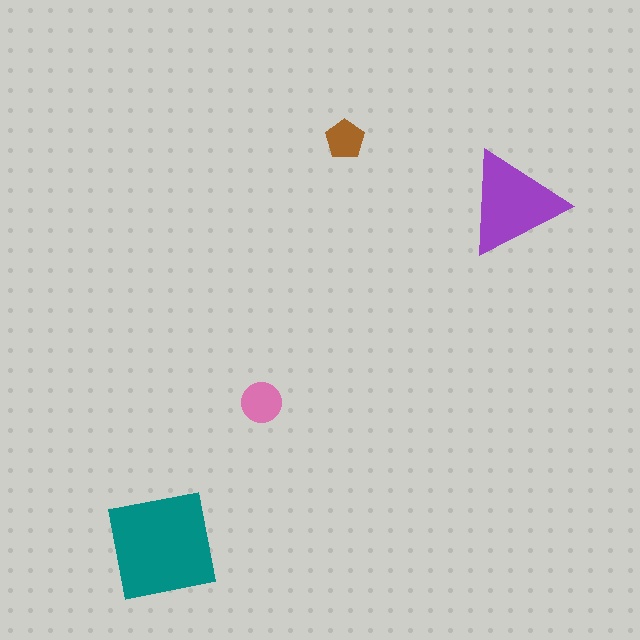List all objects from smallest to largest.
The brown pentagon, the pink circle, the purple triangle, the teal square.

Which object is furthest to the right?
The purple triangle is rightmost.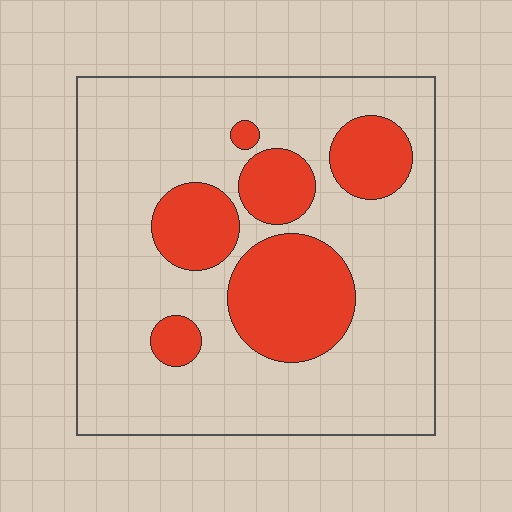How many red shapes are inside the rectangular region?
6.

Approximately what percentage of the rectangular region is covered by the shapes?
Approximately 25%.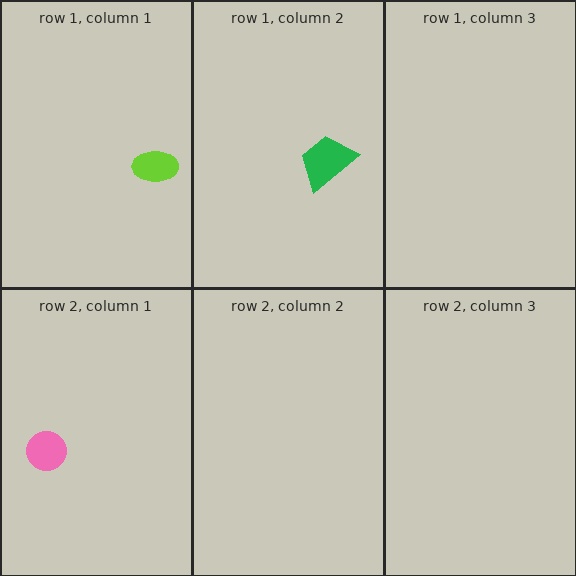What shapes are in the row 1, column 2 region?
The green trapezoid.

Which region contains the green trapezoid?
The row 1, column 2 region.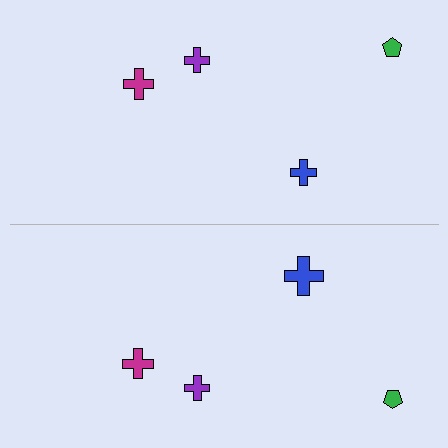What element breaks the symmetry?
The blue cross on the bottom side has a different size than its mirror counterpart.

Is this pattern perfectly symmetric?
No, the pattern is not perfectly symmetric. The blue cross on the bottom side has a different size than its mirror counterpart.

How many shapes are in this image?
There are 8 shapes in this image.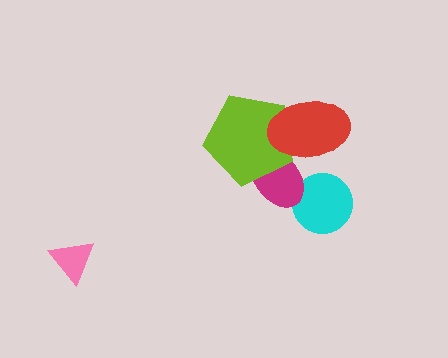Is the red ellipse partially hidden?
No, no other shape covers it.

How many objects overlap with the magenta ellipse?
3 objects overlap with the magenta ellipse.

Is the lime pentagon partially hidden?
Yes, it is partially covered by another shape.